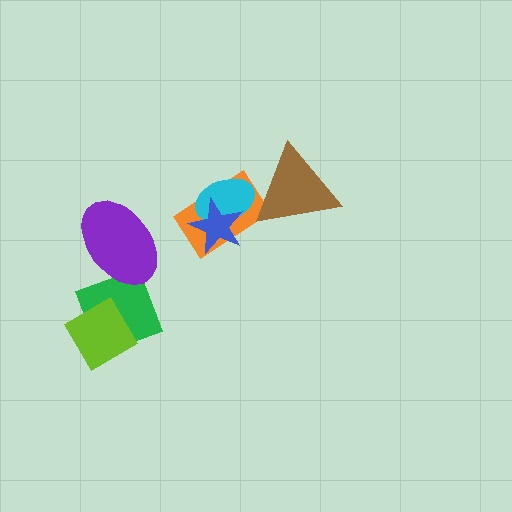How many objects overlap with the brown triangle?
2 objects overlap with the brown triangle.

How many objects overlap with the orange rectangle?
3 objects overlap with the orange rectangle.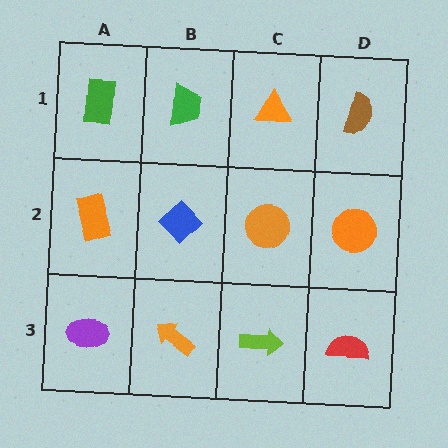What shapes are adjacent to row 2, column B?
A green trapezoid (row 1, column B), an orange arrow (row 3, column B), an orange rectangle (row 2, column A), an orange circle (row 2, column C).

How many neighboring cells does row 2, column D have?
3.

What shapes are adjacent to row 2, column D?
A brown semicircle (row 1, column D), a red semicircle (row 3, column D), an orange circle (row 2, column C).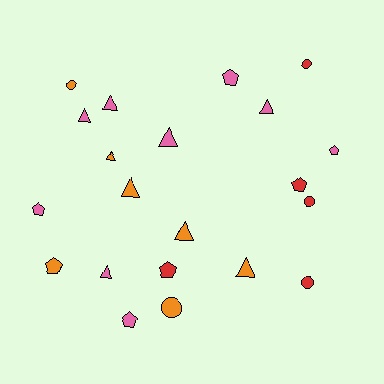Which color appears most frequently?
Pink, with 9 objects.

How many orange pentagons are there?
There is 1 orange pentagon.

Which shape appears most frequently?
Triangle, with 9 objects.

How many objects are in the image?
There are 21 objects.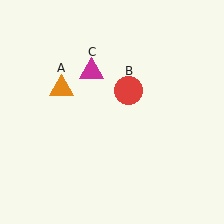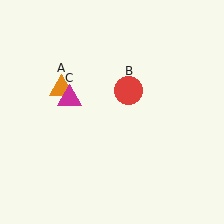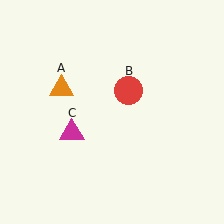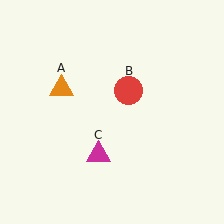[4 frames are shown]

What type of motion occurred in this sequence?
The magenta triangle (object C) rotated counterclockwise around the center of the scene.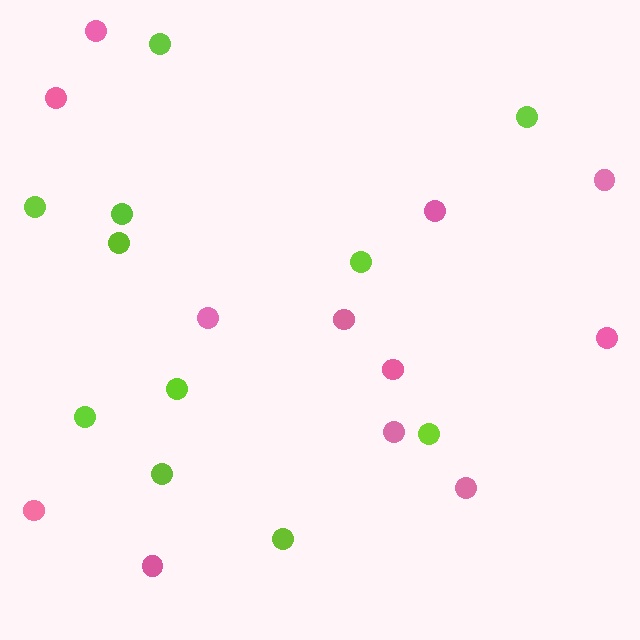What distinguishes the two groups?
There are 2 groups: one group of pink circles (12) and one group of lime circles (11).